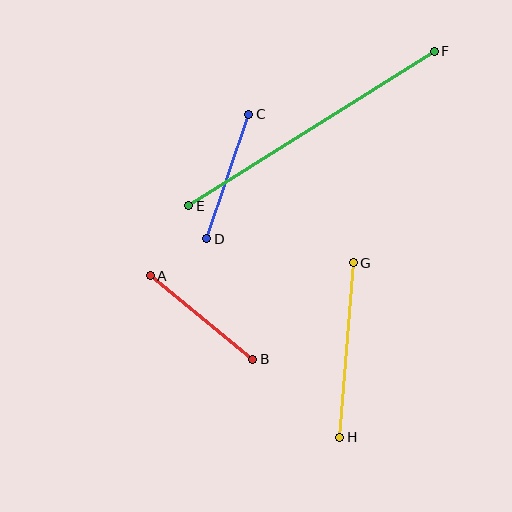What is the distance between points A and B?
The distance is approximately 132 pixels.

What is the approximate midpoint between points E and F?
The midpoint is at approximately (311, 129) pixels.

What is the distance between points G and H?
The distance is approximately 175 pixels.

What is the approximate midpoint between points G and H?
The midpoint is at approximately (346, 350) pixels.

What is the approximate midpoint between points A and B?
The midpoint is at approximately (201, 317) pixels.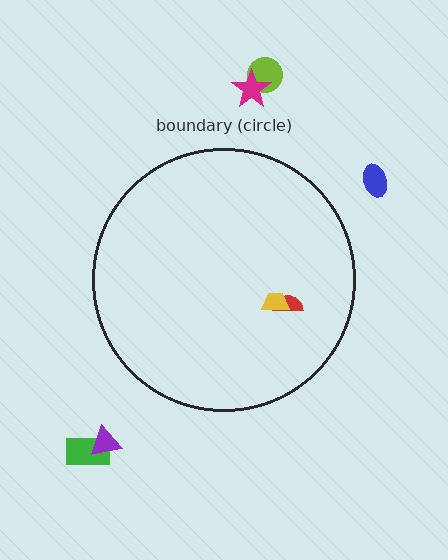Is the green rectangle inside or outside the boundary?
Outside.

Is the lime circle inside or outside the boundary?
Outside.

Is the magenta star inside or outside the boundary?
Outside.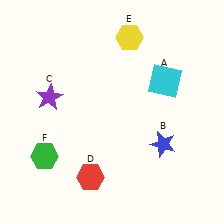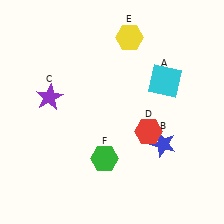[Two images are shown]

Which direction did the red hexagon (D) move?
The red hexagon (D) moved right.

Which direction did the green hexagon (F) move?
The green hexagon (F) moved right.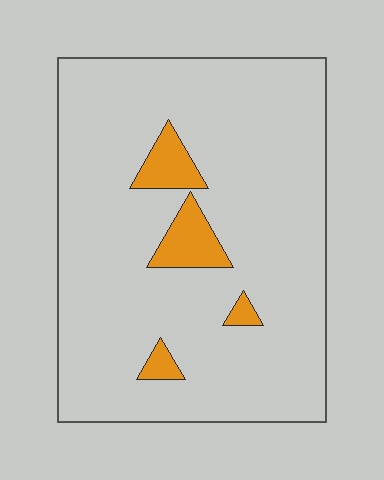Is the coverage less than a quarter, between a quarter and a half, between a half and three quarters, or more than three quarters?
Less than a quarter.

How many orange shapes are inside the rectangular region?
4.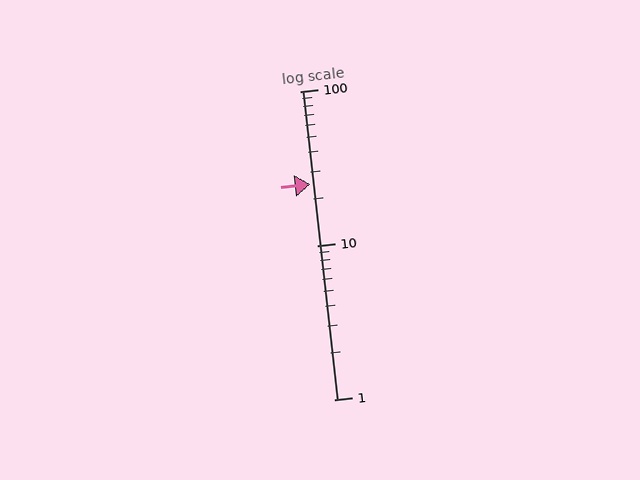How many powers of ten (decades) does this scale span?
The scale spans 2 decades, from 1 to 100.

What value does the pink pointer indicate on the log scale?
The pointer indicates approximately 25.